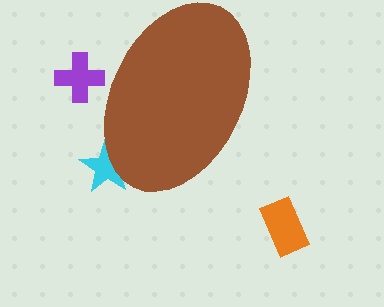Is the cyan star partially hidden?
Yes, the cyan star is partially hidden behind the brown ellipse.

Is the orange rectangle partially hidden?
No, the orange rectangle is fully visible.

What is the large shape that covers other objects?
A brown ellipse.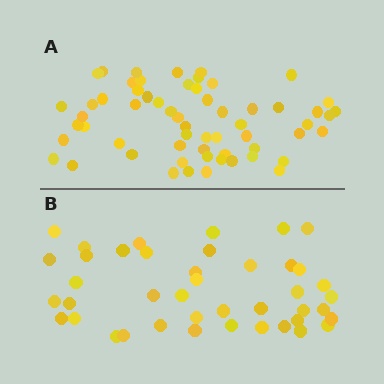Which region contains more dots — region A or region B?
Region A (the top region) has more dots.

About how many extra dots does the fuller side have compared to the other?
Region A has approximately 20 more dots than region B.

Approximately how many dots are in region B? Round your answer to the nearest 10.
About 40 dots. (The exact count is 42, which rounds to 40.)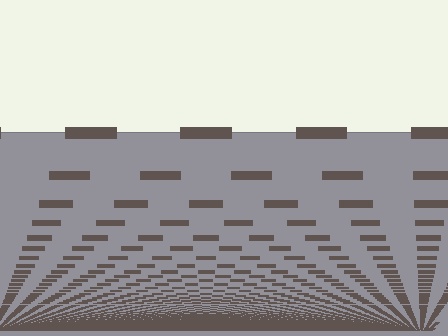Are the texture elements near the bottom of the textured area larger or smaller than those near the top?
Smaller. The gradient is inverted — elements near the bottom are smaller and denser.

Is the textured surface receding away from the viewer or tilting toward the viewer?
The surface appears to tilt toward the viewer. Texture elements get larger and sparser toward the top.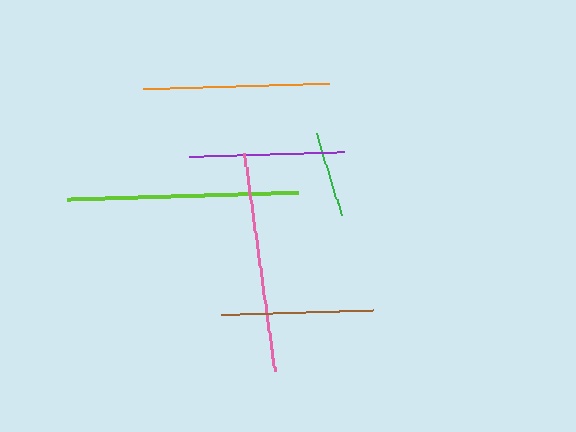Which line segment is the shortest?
The green line is the shortest at approximately 86 pixels.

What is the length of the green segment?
The green segment is approximately 86 pixels long.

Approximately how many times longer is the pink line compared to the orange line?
The pink line is approximately 1.2 times the length of the orange line.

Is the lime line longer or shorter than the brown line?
The lime line is longer than the brown line.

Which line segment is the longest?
The lime line is the longest at approximately 231 pixels.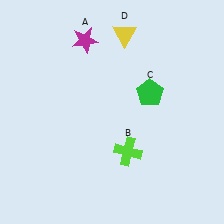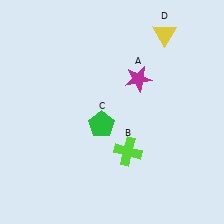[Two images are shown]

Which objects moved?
The objects that moved are: the magenta star (A), the green pentagon (C), the yellow triangle (D).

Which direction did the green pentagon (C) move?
The green pentagon (C) moved left.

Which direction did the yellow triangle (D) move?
The yellow triangle (D) moved right.